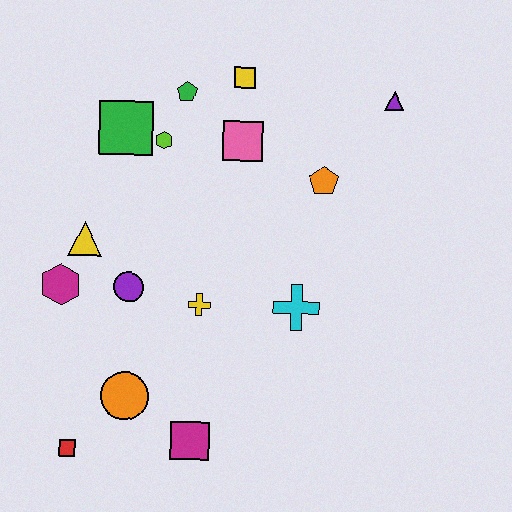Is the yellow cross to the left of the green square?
No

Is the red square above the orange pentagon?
No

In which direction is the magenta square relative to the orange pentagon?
The magenta square is below the orange pentagon.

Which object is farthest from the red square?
The purple triangle is farthest from the red square.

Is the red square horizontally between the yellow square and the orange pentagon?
No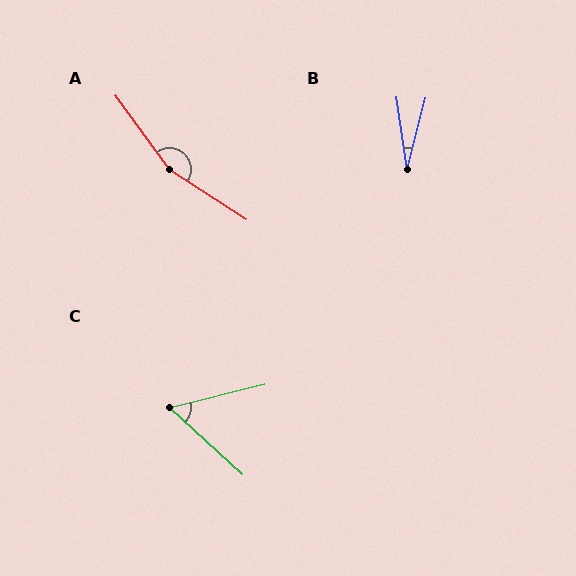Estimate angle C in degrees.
Approximately 56 degrees.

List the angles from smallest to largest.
B (23°), C (56°), A (159°).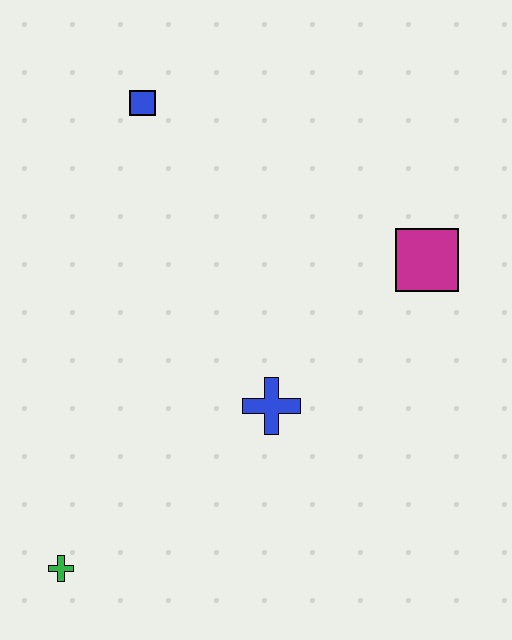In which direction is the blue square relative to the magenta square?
The blue square is to the left of the magenta square.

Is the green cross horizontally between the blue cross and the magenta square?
No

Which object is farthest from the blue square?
The green cross is farthest from the blue square.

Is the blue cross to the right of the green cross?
Yes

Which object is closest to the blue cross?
The magenta square is closest to the blue cross.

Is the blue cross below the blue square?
Yes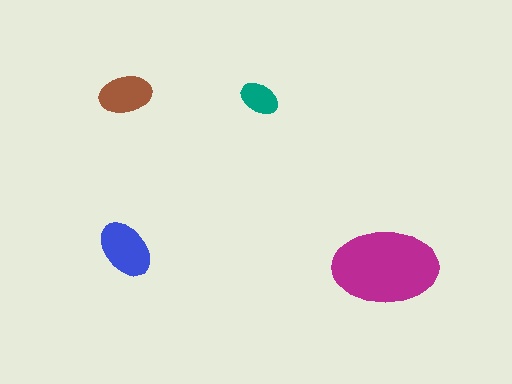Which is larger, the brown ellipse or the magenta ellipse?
The magenta one.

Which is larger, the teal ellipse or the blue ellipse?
The blue one.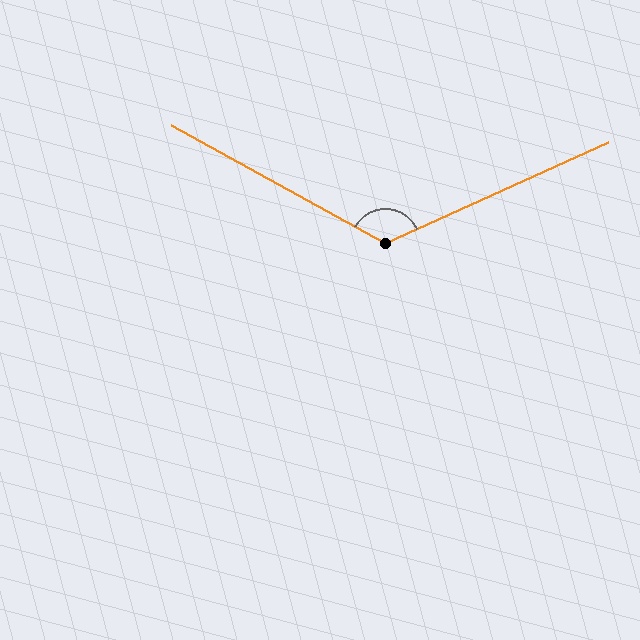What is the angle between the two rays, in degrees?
Approximately 127 degrees.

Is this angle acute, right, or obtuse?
It is obtuse.